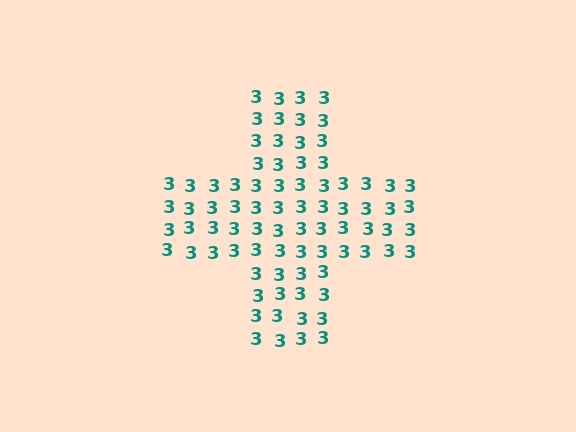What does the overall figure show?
The overall figure shows a cross.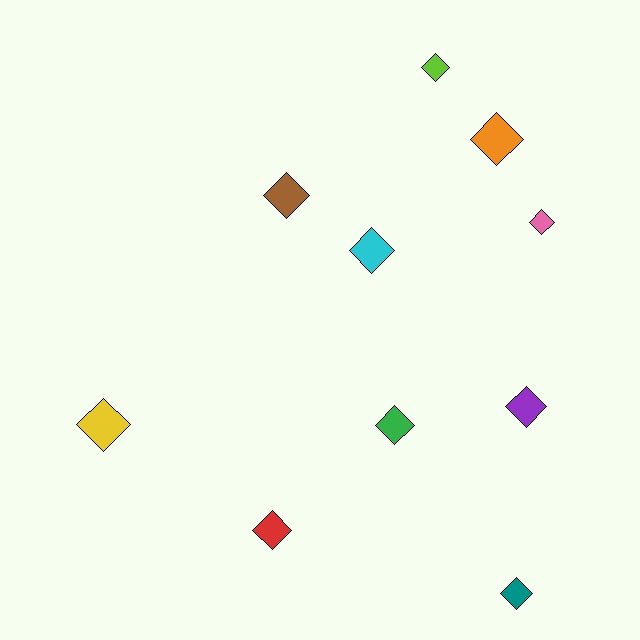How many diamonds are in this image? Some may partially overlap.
There are 10 diamonds.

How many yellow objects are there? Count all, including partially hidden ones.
There is 1 yellow object.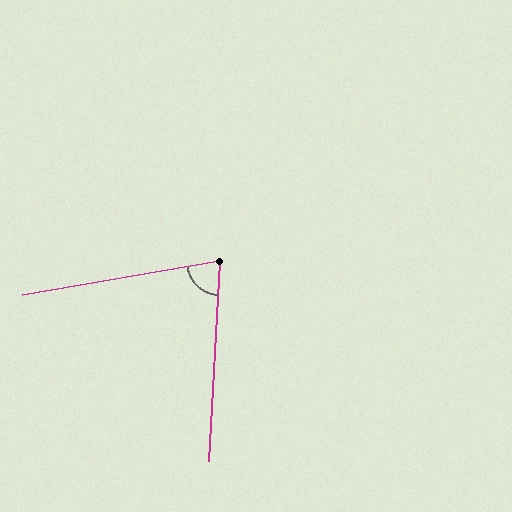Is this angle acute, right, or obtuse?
It is acute.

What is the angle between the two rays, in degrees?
Approximately 77 degrees.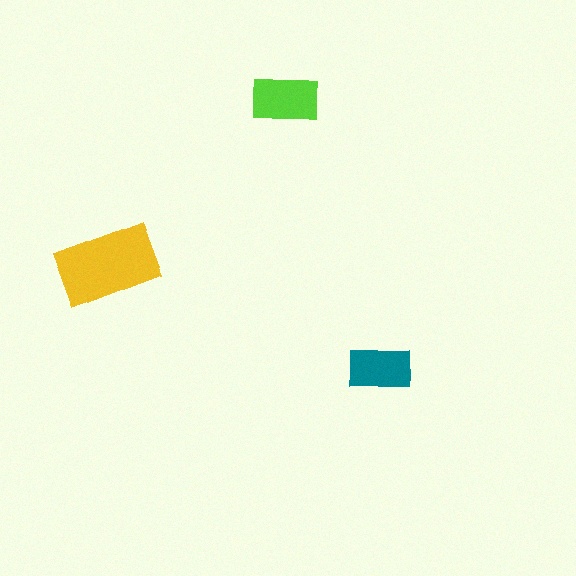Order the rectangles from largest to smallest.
the yellow one, the lime one, the teal one.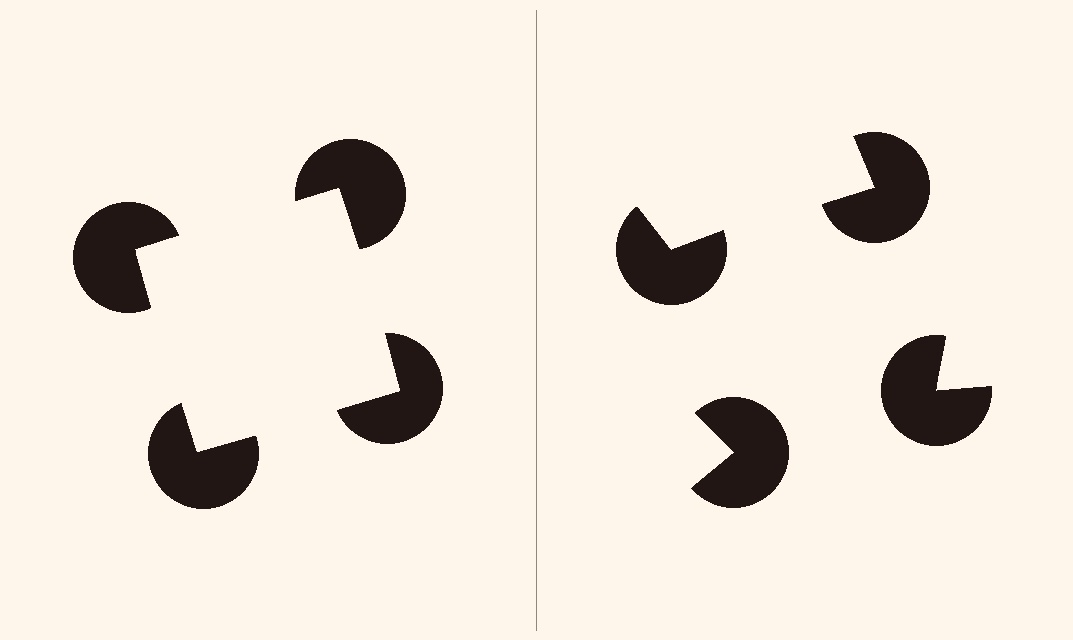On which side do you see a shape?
An illusory square appears on the left side. On the right side the wedge cuts are rotated, so no coherent shape forms.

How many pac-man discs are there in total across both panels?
8 — 4 on each side.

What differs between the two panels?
The pac-man discs are positioned identically on both sides; only the wedge orientations differ. On the left they align to a square; on the right they are misaligned.